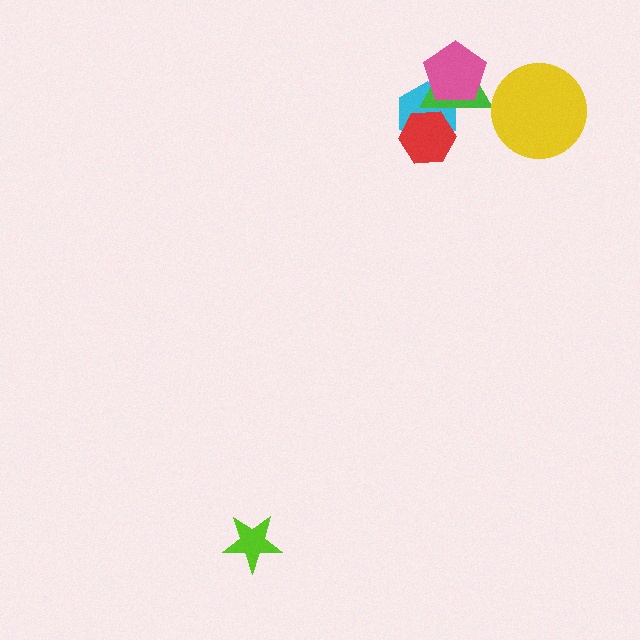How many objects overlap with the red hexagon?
2 objects overlap with the red hexagon.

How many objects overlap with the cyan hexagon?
3 objects overlap with the cyan hexagon.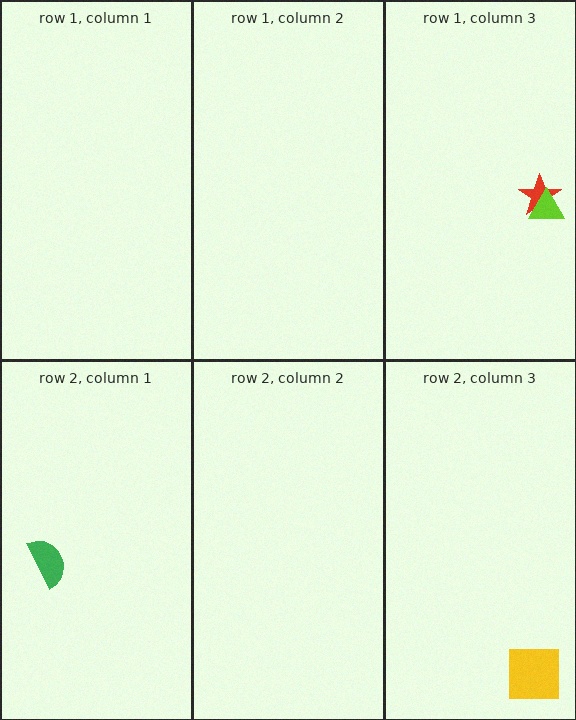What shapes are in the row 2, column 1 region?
The green semicircle.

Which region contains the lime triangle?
The row 1, column 3 region.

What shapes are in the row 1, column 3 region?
The red star, the lime triangle.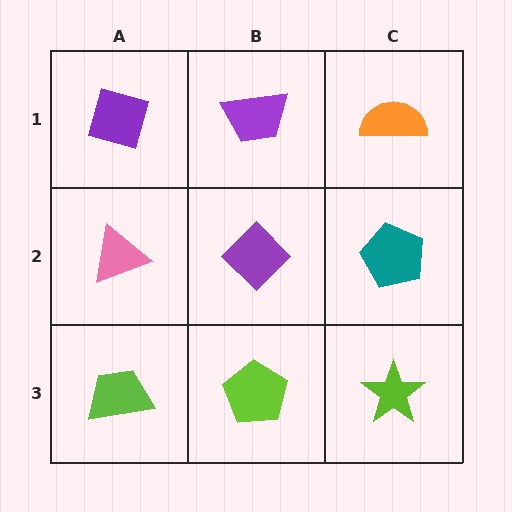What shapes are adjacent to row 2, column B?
A purple trapezoid (row 1, column B), a lime pentagon (row 3, column B), a pink triangle (row 2, column A), a teal pentagon (row 2, column C).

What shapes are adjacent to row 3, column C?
A teal pentagon (row 2, column C), a lime pentagon (row 3, column B).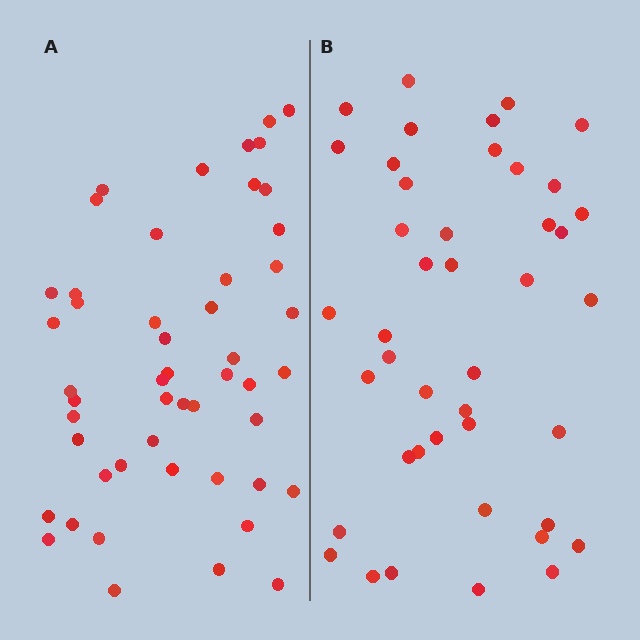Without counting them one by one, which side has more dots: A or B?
Region A (the left region) has more dots.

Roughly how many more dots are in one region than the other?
Region A has roughly 8 or so more dots than region B.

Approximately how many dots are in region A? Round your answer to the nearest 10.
About 50 dots.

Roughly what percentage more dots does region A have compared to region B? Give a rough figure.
About 15% more.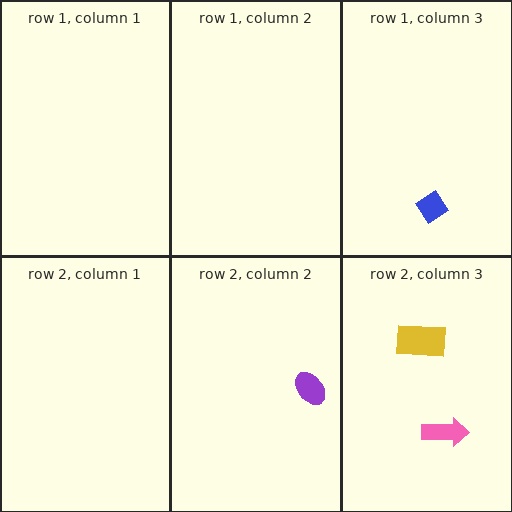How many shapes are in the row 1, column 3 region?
1.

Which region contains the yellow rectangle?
The row 2, column 3 region.